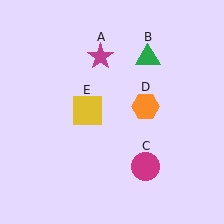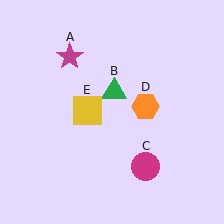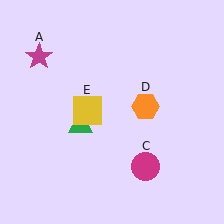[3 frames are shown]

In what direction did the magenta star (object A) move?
The magenta star (object A) moved left.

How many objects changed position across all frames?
2 objects changed position: magenta star (object A), green triangle (object B).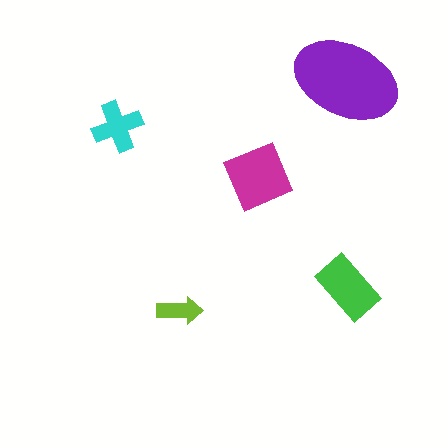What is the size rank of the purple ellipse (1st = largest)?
1st.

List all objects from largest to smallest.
The purple ellipse, the magenta diamond, the green rectangle, the cyan cross, the lime arrow.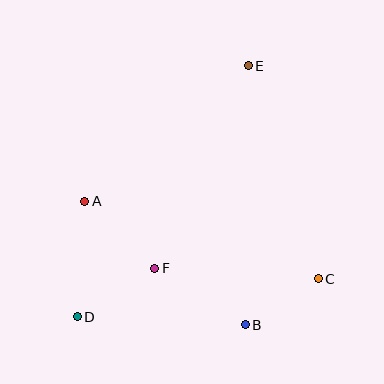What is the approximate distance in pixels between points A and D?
The distance between A and D is approximately 116 pixels.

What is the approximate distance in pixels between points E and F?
The distance between E and F is approximately 223 pixels.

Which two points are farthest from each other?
Points D and E are farthest from each other.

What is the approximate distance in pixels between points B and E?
The distance between B and E is approximately 259 pixels.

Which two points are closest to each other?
Points B and C are closest to each other.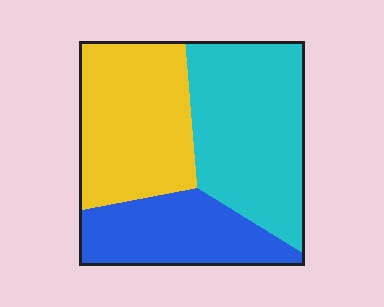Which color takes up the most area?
Cyan, at roughly 40%.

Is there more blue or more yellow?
Yellow.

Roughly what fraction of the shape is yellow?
Yellow covers 35% of the shape.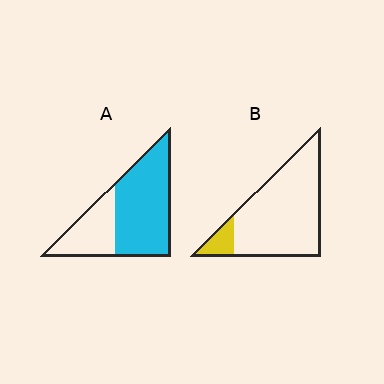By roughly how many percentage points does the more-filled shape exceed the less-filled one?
By roughly 55 percentage points (A over B).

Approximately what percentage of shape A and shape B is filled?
A is approximately 65% and B is approximately 10%.